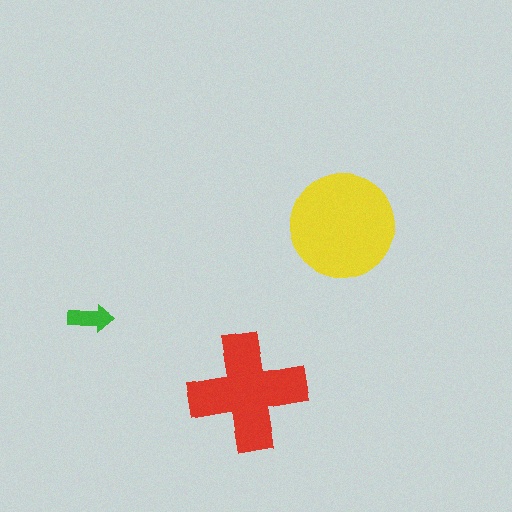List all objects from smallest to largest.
The green arrow, the red cross, the yellow circle.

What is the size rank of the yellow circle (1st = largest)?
1st.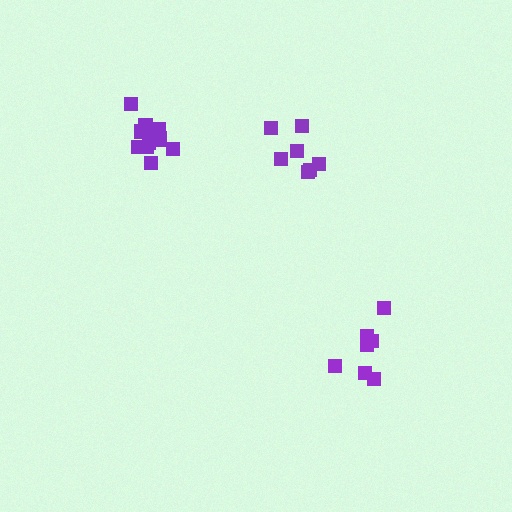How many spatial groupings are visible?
There are 3 spatial groupings.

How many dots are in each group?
Group 1: 12 dots, Group 2: 7 dots, Group 3: 7 dots (26 total).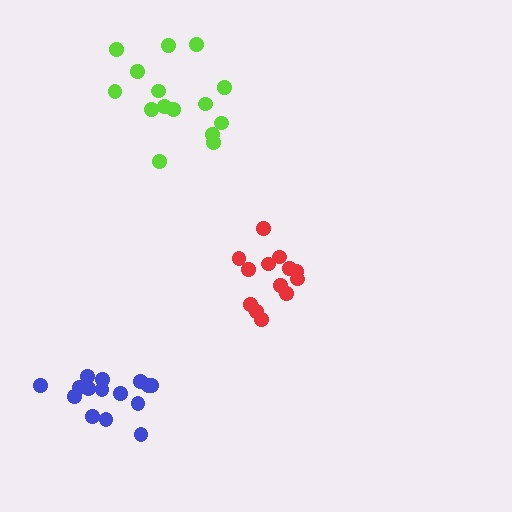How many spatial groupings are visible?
There are 3 spatial groupings.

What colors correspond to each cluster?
The clusters are colored: lime, blue, red.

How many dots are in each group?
Group 1: 15 dots, Group 2: 15 dots, Group 3: 13 dots (43 total).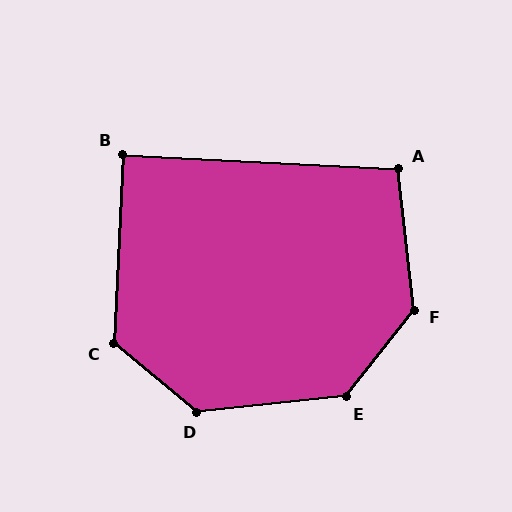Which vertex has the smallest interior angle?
B, at approximately 90 degrees.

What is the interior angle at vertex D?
Approximately 134 degrees (obtuse).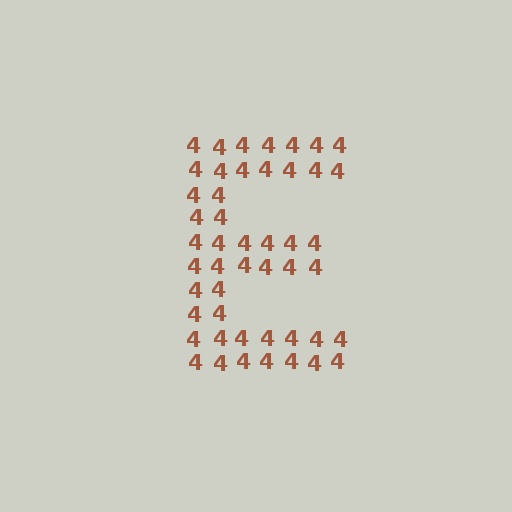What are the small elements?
The small elements are digit 4's.